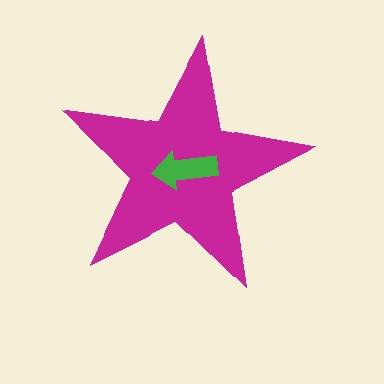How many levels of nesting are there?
2.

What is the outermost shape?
The magenta star.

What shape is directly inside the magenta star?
The green arrow.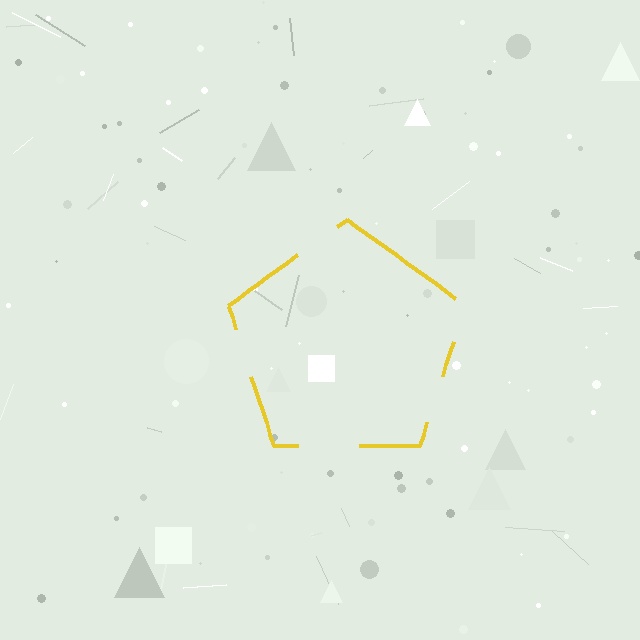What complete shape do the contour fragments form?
The contour fragments form a pentagon.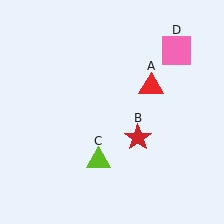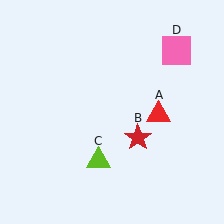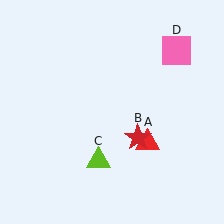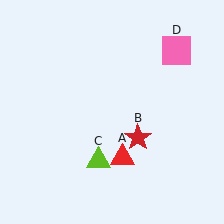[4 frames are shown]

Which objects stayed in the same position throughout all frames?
Red star (object B) and lime triangle (object C) and pink square (object D) remained stationary.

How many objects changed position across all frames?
1 object changed position: red triangle (object A).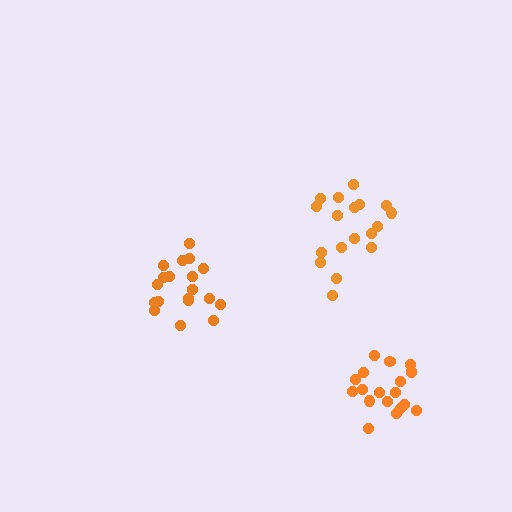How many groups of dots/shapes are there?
There are 3 groups.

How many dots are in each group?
Group 1: 19 dots, Group 2: 18 dots, Group 3: 19 dots (56 total).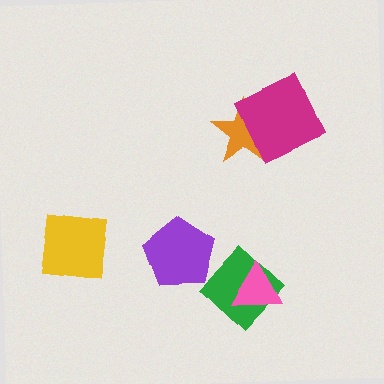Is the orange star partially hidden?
Yes, it is partially covered by another shape.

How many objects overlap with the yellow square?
0 objects overlap with the yellow square.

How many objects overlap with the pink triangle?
1 object overlaps with the pink triangle.